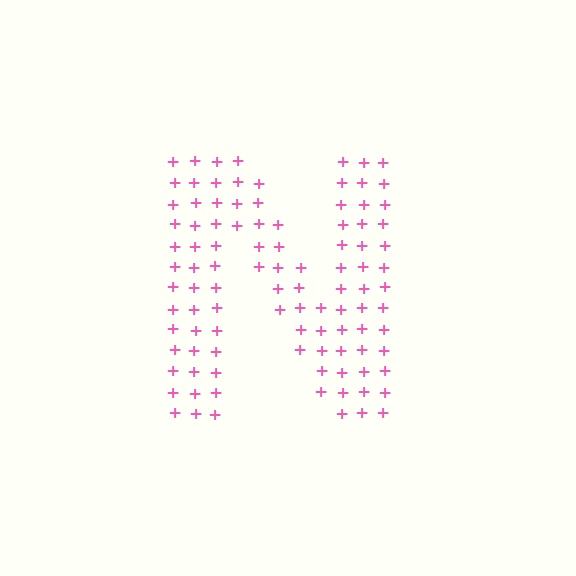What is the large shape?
The large shape is the letter N.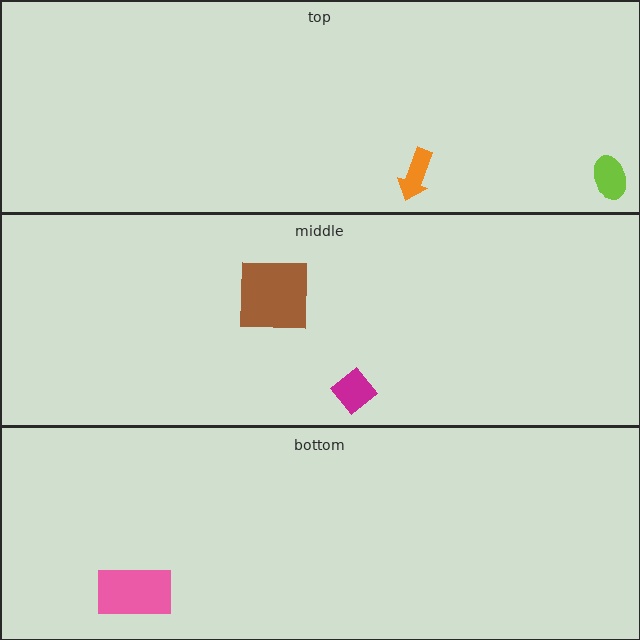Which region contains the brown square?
The middle region.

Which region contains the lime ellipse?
The top region.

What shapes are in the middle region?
The brown square, the magenta diamond.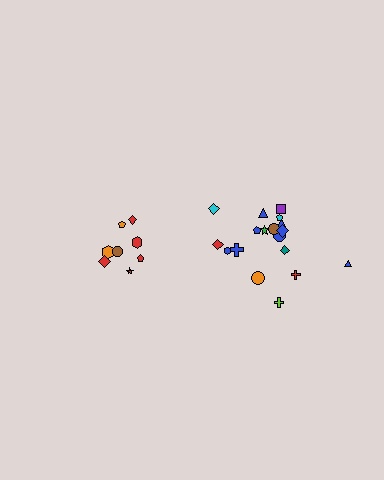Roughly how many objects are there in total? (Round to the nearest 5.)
Roughly 25 objects in total.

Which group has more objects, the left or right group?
The right group.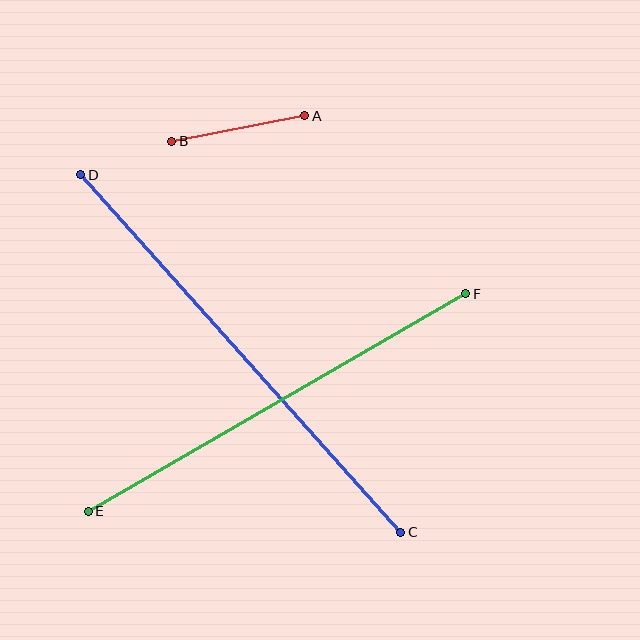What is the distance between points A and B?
The distance is approximately 136 pixels.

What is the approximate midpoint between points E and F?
The midpoint is at approximately (277, 403) pixels.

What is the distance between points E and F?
The distance is approximately 436 pixels.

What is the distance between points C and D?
The distance is approximately 479 pixels.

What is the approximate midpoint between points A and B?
The midpoint is at approximately (238, 129) pixels.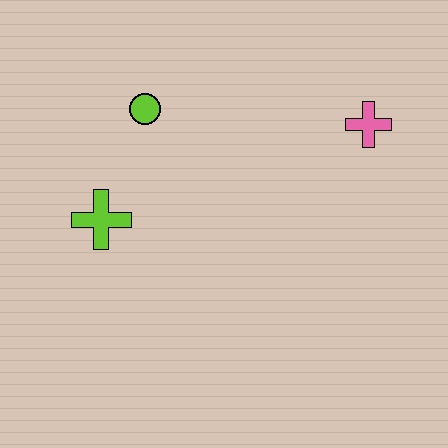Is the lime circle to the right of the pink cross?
No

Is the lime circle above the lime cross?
Yes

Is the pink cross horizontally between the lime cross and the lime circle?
No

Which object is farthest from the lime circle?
The pink cross is farthest from the lime circle.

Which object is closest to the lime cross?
The lime circle is closest to the lime cross.